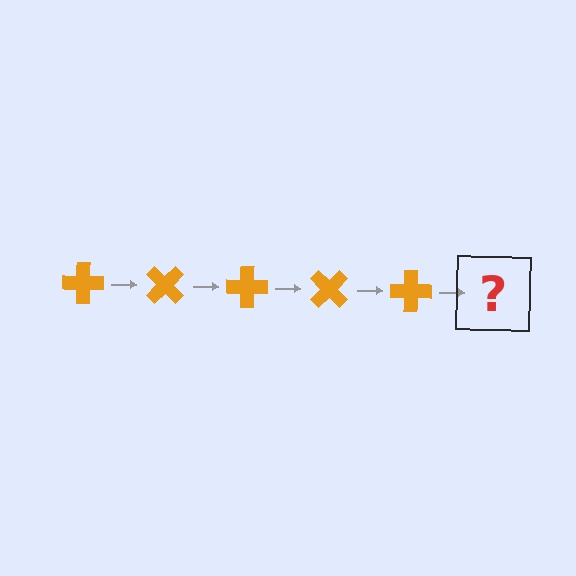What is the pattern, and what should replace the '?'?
The pattern is that the cross rotates 45 degrees each step. The '?' should be an orange cross rotated 225 degrees.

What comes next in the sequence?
The next element should be an orange cross rotated 225 degrees.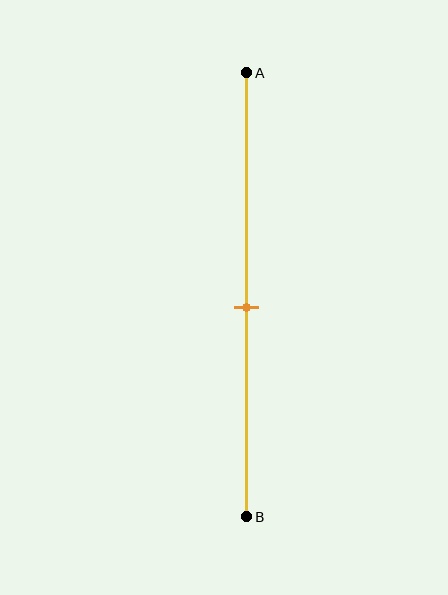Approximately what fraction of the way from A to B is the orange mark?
The orange mark is approximately 55% of the way from A to B.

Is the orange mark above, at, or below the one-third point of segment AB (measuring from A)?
The orange mark is below the one-third point of segment AB.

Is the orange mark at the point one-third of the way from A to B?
No, the mark is at about 55% from A, not at the 33% one-third point.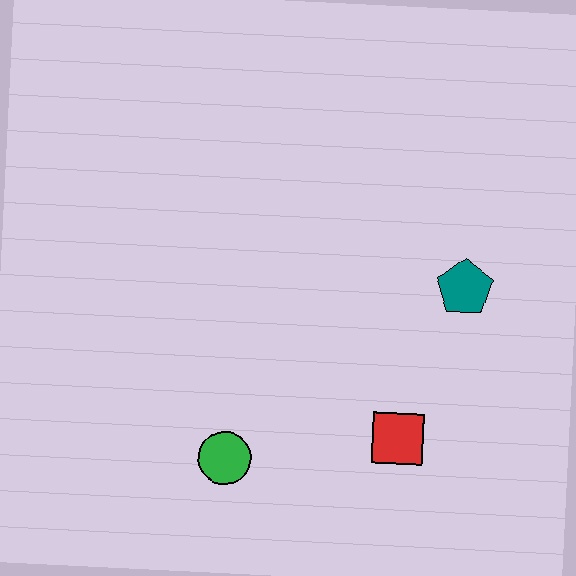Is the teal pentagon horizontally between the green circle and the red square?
No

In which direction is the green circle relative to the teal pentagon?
The green circle is to the left of the teal pentagon.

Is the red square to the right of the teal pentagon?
No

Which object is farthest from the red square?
The green circle is farthest from the red square.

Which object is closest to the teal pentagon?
The red square is closest to the teal pentagon.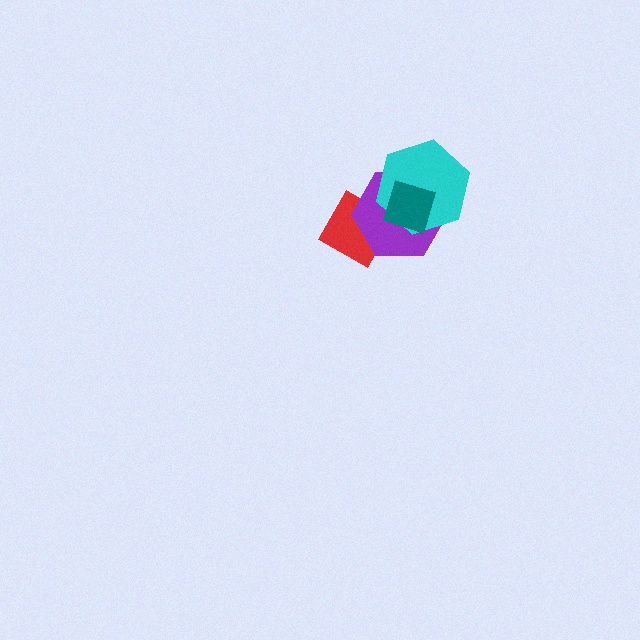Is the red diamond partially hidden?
Yes, it is partially covered by another shape.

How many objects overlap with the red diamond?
3 objects overlap with the red diamond.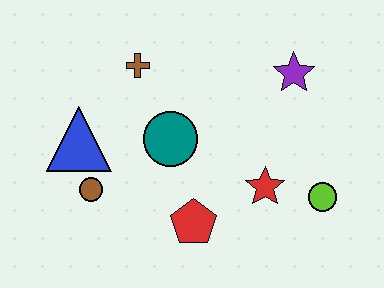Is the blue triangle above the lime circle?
Yes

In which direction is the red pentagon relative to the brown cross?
The red pentagon is below the brown cross.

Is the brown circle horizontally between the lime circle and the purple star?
No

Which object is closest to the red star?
The lime circle is closest to the red star.